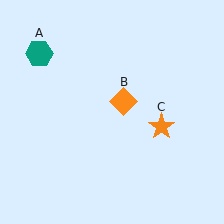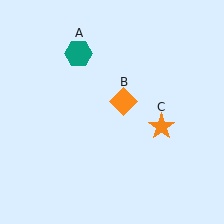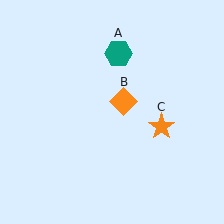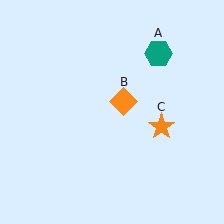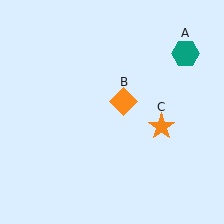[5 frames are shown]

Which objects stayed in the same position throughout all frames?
Orange diamond (object B) and orange star (object C) remained stationary.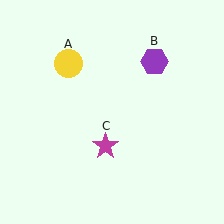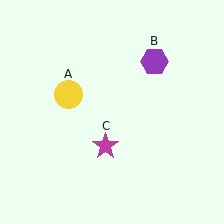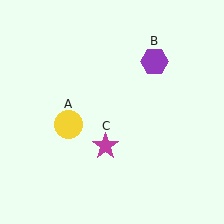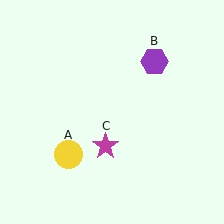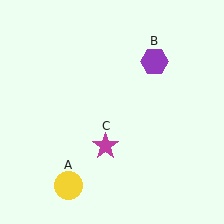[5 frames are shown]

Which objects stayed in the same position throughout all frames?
Purple hexagon (object B) and magenta star (object C) remained stationary.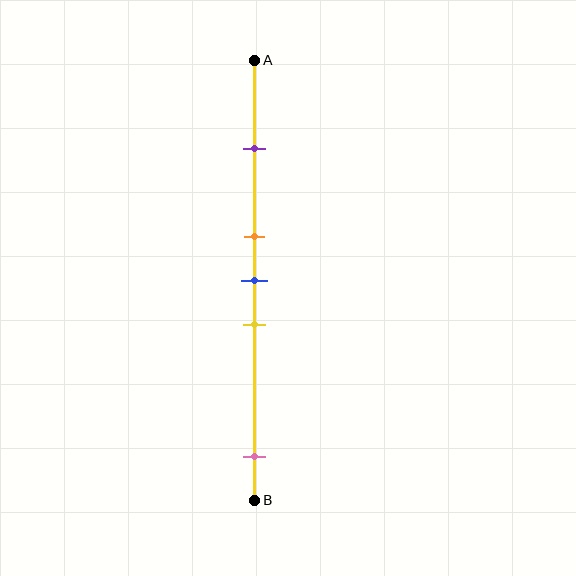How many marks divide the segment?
There are 5 marks dividing the segment.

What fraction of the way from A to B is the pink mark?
The pink mark is approximately 90% (0.9) of the way from A to B.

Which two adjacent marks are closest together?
The orange and blue marks are the closest adjacent pair.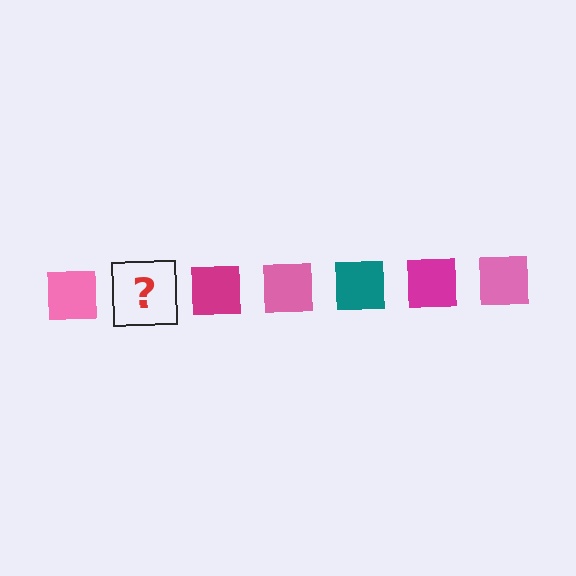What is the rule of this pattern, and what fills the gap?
The rule is that the pattern cycles through pink, teal, magenta squares. The gap should be filled with a teal square.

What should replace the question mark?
The question mark should be replaced with a teal square.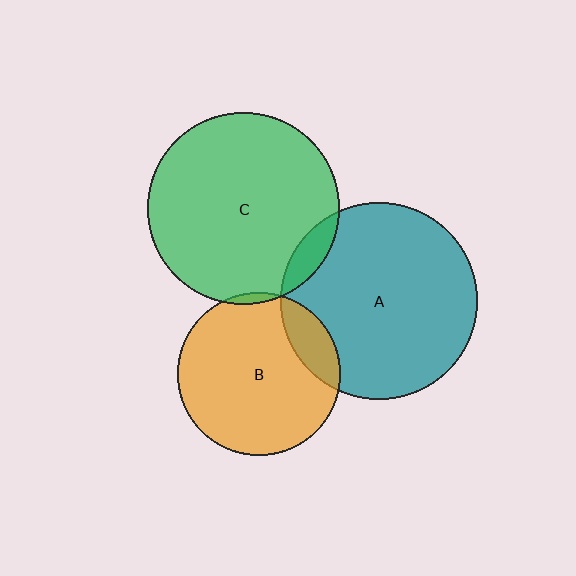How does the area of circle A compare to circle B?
Approximately 1.5 times.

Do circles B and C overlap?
Yes.